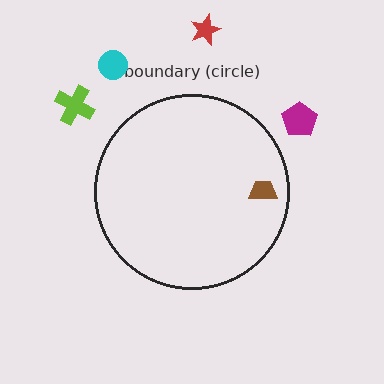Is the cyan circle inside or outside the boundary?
Outside.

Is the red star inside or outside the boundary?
Outside.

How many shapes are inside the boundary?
1 inside, 4 outside.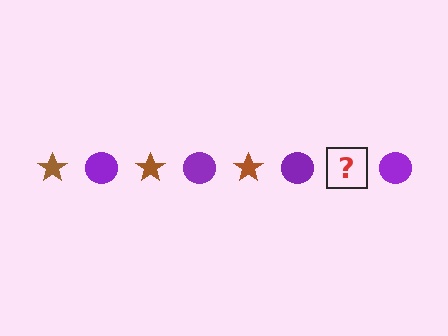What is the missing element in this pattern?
The missing element is a brown star.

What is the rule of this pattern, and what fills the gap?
The rule is that the pattern alternates between brown star and purple circle. The gap should be filled with a brown star.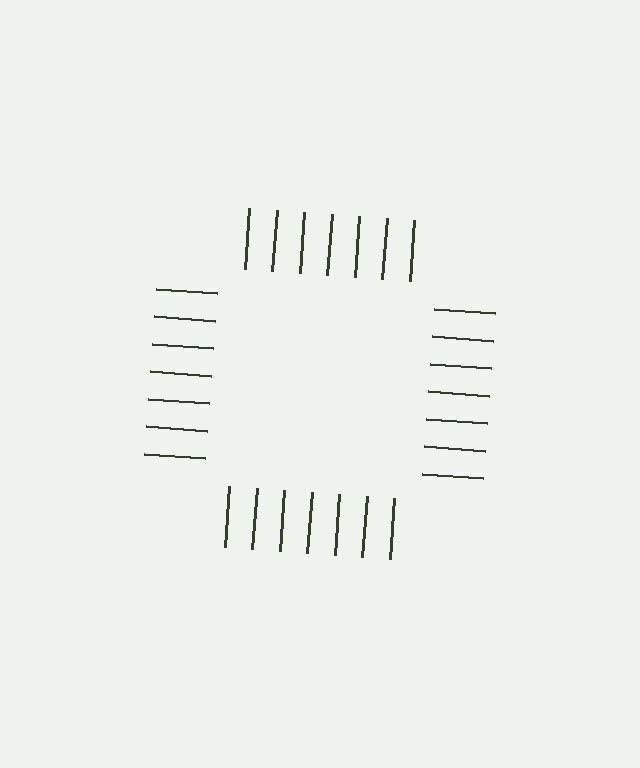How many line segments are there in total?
28 — 7 along each of the 4 edges.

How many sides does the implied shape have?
4 sides — the line-ends trace a square.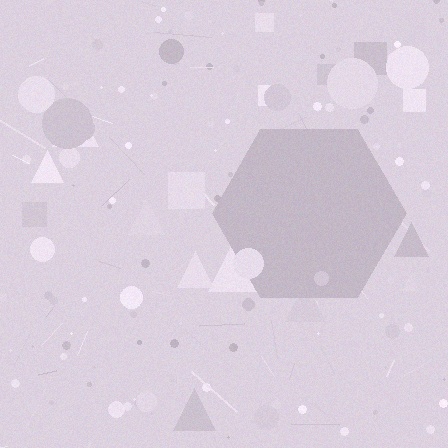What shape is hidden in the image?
A hexagon is hidden in the image.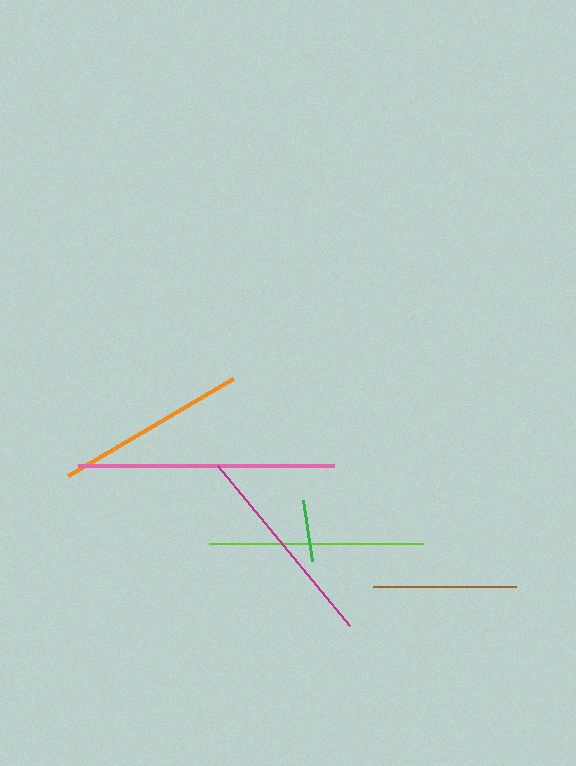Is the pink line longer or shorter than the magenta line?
The pink line is longer than the magenta line.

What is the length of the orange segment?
The orange segment is approximately 192 pixels long.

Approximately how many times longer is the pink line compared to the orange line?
The pink line is approximately 1.3 times the length of the orange line.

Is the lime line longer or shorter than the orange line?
The lime line is longer than the orange line.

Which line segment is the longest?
The pink line is the longest at approximately 256 pixels.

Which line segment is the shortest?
The green line is the shortest at approximately 62 pixels.